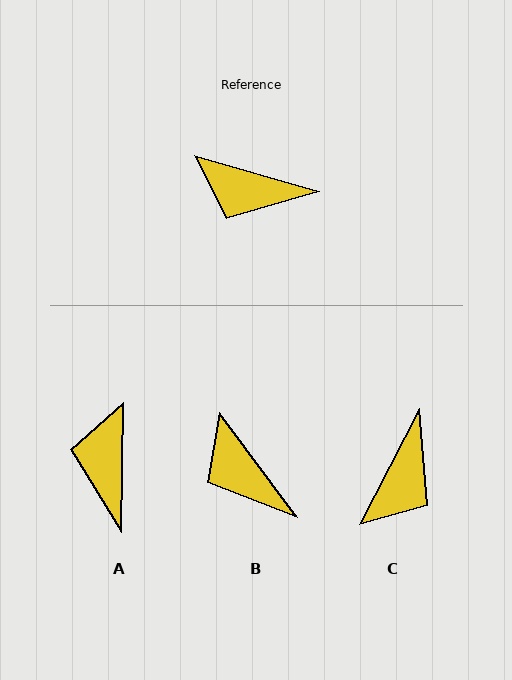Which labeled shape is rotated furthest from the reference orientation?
C, about 79 degrees away.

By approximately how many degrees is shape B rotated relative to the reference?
Approximately 37 degrees clockwise.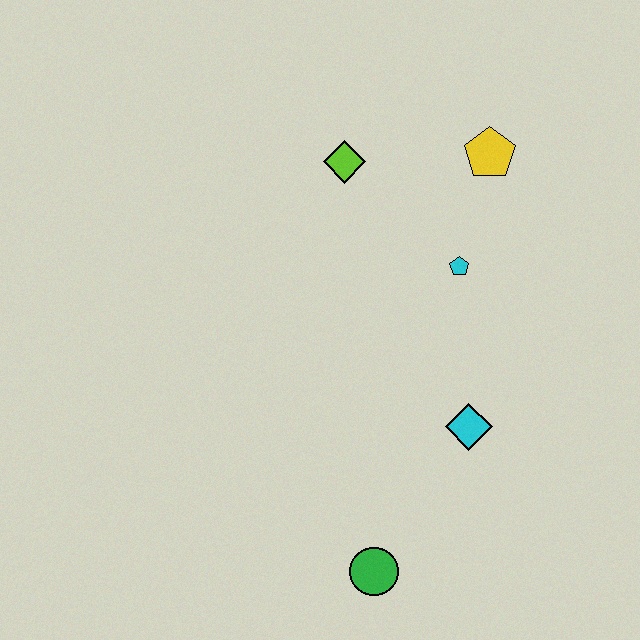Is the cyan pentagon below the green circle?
No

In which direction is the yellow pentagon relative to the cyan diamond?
The yellow pentagon is above the cyan diamond.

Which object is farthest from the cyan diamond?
The lime diamond is farthest from the cyan diamond.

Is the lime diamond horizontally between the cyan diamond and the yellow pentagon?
No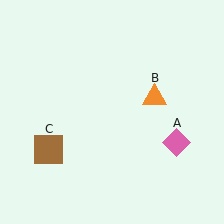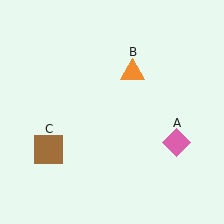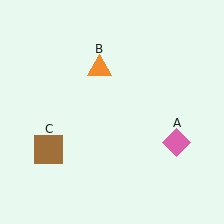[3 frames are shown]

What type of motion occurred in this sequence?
The orange triangle (object B) rotated counterclockwise around the center of the scene.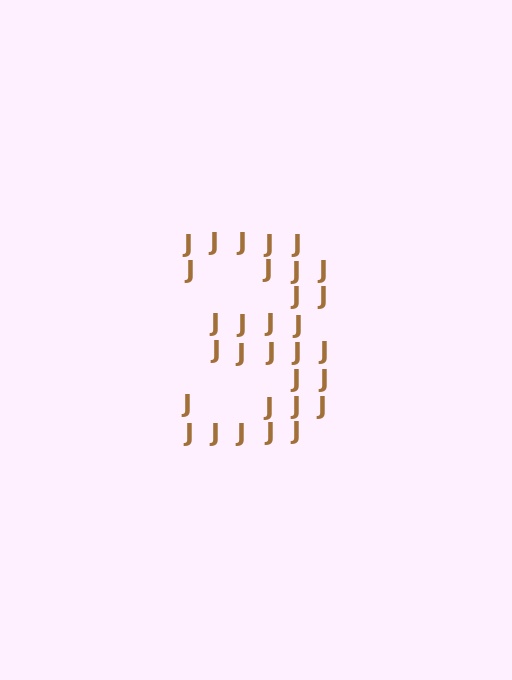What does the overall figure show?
The overall figure shows the digit 3.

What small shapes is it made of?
It is made of small letter J's.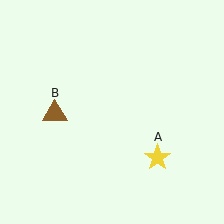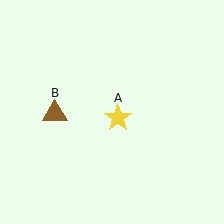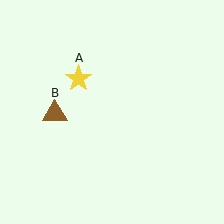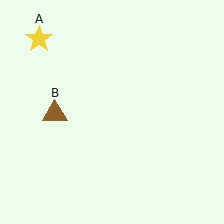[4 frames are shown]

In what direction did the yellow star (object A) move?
The yellow star (object A) moved up and to the left.